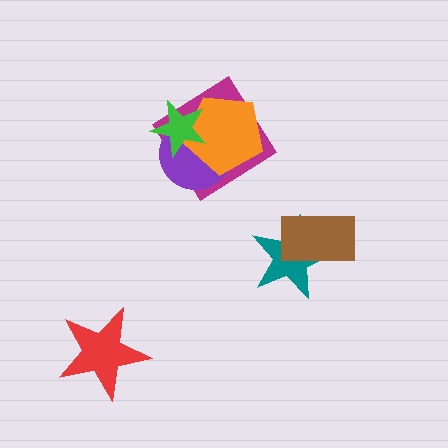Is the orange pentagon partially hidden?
Yes, it is partially covered by another shape.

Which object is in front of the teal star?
The brown rectangle is in front of the teal star.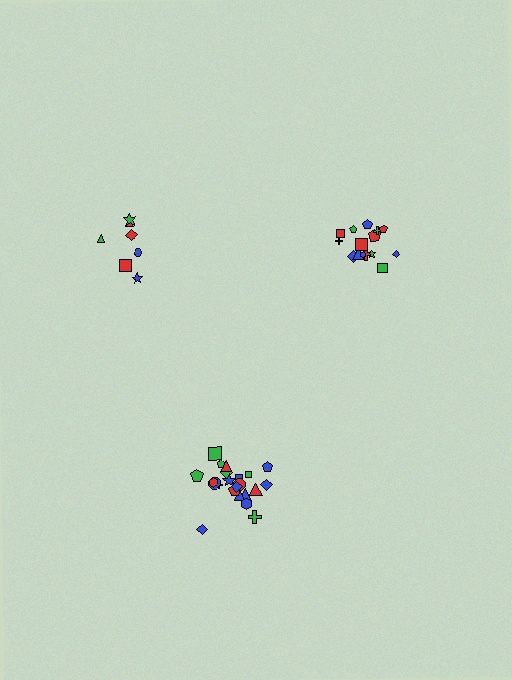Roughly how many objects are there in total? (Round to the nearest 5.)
Roughly 45 objects in total.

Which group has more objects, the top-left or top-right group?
The top-right group.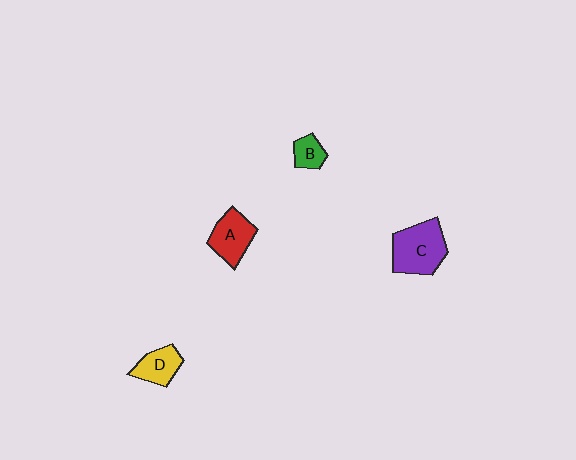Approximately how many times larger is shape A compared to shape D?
Approximately 1.3 times.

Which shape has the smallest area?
Shape B (green).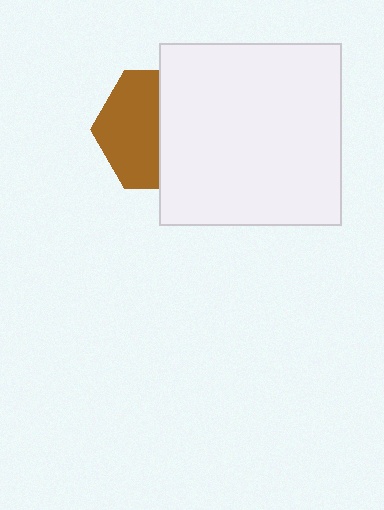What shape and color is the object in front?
The object in front is a white square.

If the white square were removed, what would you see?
You would see the complete brown hexagon.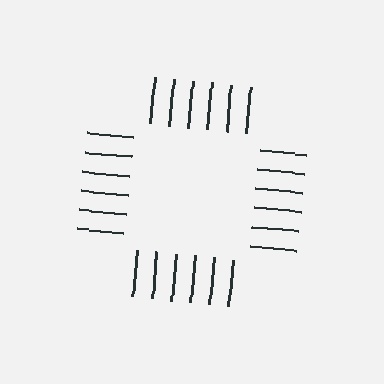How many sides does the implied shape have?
4 sides — the line-ends trace a square.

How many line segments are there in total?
24 — 6 along each of the 4 edges.